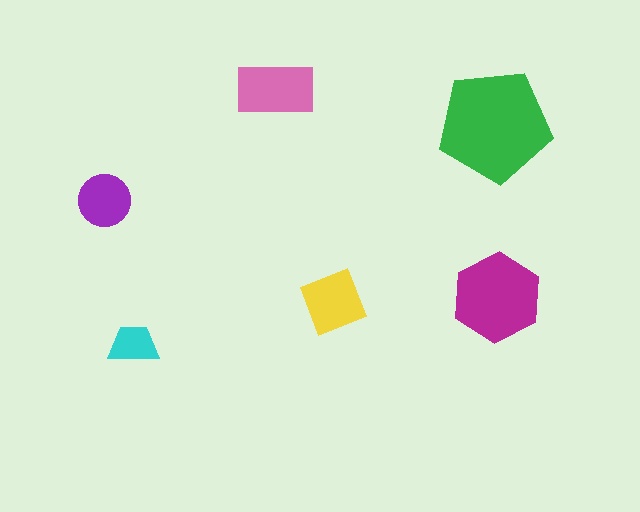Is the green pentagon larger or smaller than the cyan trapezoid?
Larger.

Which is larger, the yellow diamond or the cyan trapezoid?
The yellow diamond.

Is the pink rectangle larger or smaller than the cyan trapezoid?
Larger.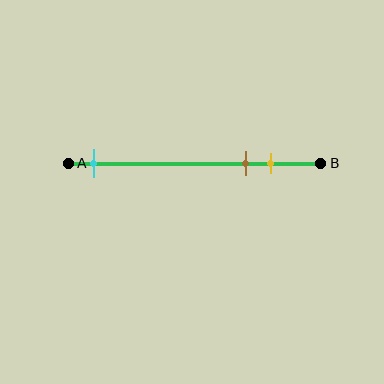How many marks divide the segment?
There are 3 marks dividing the segment.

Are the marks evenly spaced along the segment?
No, the marks are not evenly spaced.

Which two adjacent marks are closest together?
The brown and yellow marks are the closest adjacent pair.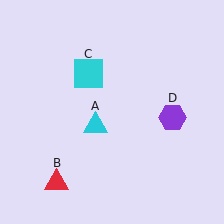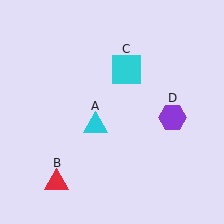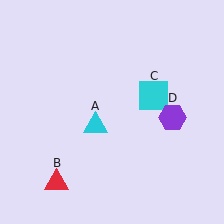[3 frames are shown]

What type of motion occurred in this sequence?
The cyan square (object C) rotated clockwise around the center of the scene.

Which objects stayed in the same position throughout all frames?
Cyan triangle (object A) and red triangle (object B) and purple hexagon (object D) remained stationary.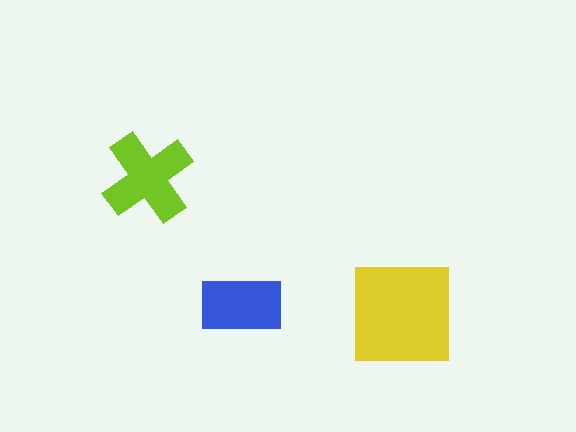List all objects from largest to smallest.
The yellow square, the lime cross, the blue rectangle.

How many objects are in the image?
There are 3 objects in the image.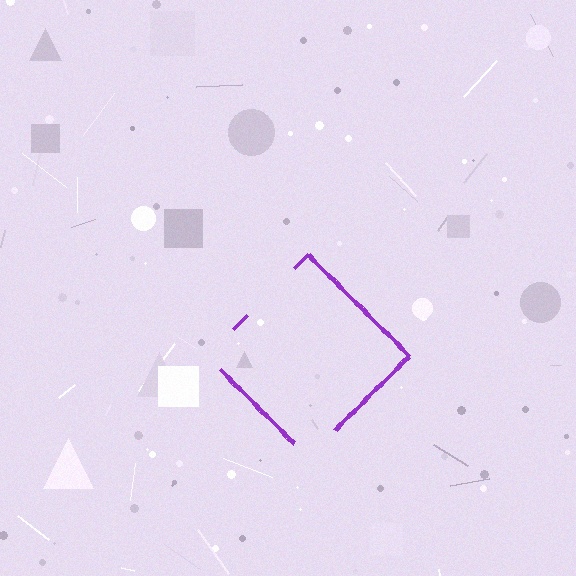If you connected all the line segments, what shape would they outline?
They would outline a diamond.